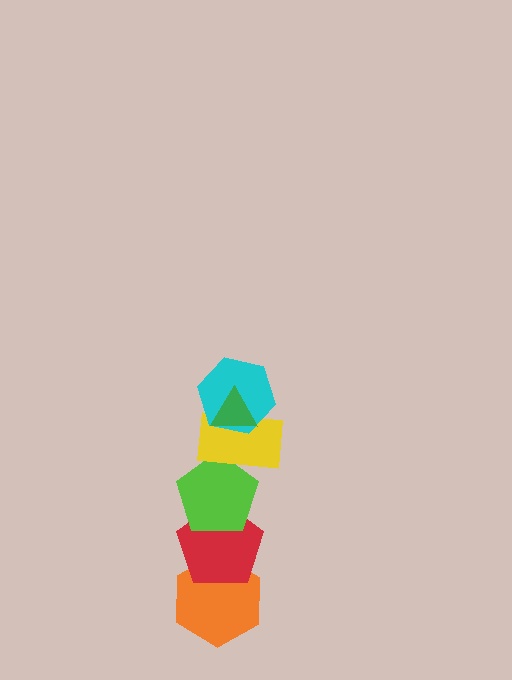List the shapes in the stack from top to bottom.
From top to bottom: the green triangle, the cyan hexagon, the yellow rectangle, the lime pentagon, the red pentagon, the orange hexagon.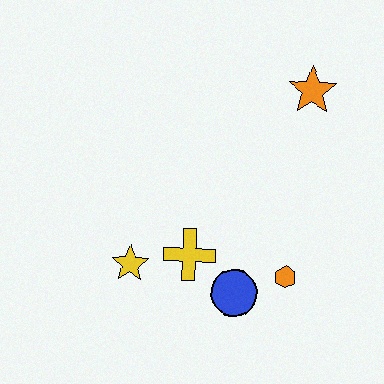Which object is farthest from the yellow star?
The orange star is farthest from the yellow star.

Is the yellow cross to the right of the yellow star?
Yes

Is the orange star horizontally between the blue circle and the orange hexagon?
No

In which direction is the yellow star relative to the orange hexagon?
The yellow star is to the left of the orange hexagon.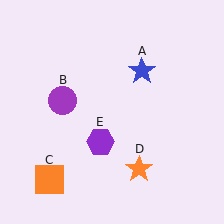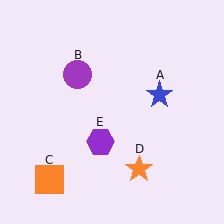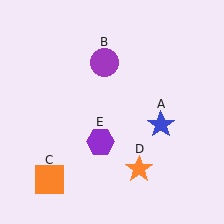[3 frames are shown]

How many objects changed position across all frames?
2 objects changed position: blue star (object A), purple circle (object B).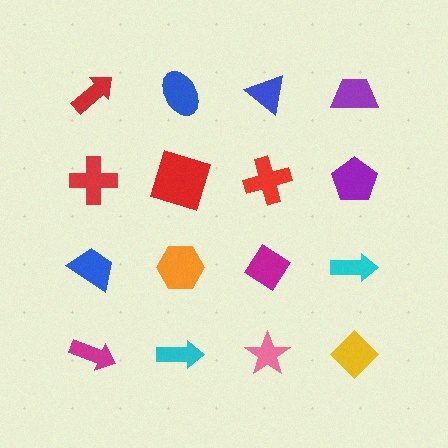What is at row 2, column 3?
A red cross.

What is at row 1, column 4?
A purple trapezoid.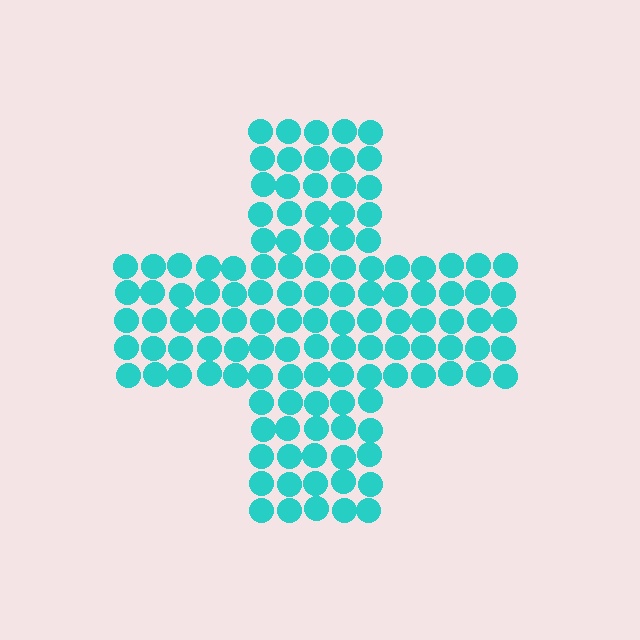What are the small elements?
The small elements are circles.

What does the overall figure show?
The overall figure shows a cross.